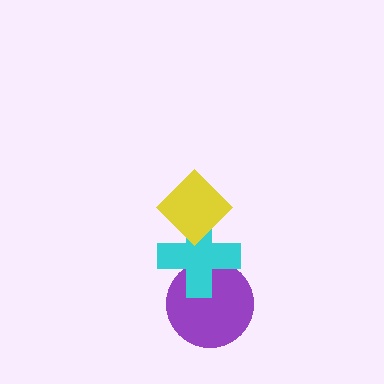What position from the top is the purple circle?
The purple circle is 3rd from the top.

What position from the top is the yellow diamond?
The yellow diamond is 1st from the top.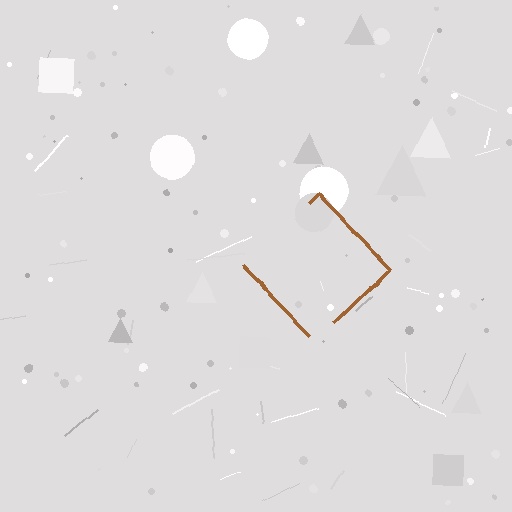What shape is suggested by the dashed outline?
The dashed outline suggests a diamond.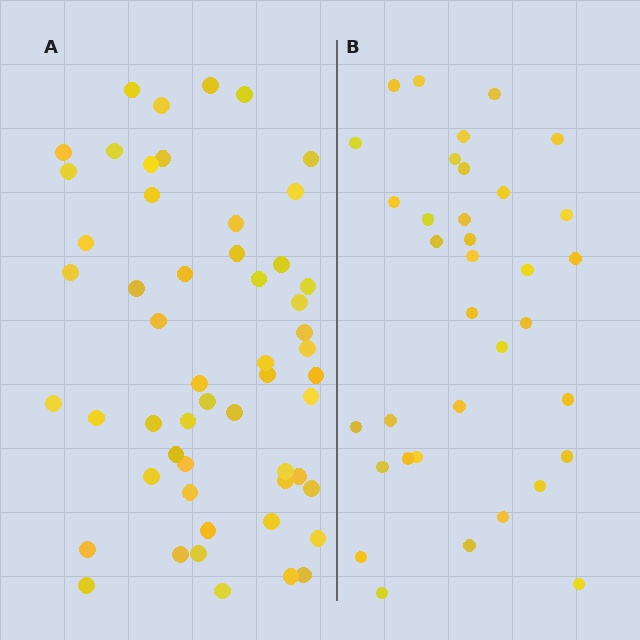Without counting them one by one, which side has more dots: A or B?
Region A (the left region) has more dots.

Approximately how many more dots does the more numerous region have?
Region A has approximately 20 more dots than region B.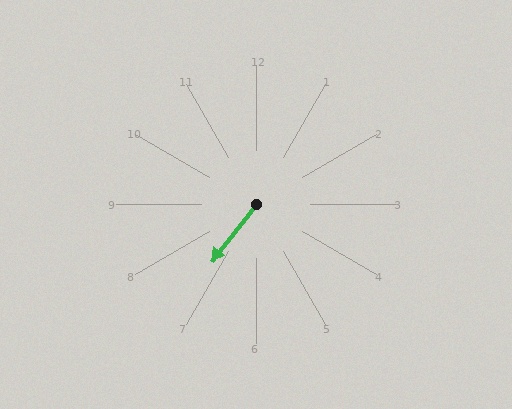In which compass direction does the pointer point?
Southwest.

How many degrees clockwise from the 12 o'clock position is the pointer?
Approximately 218 degrees.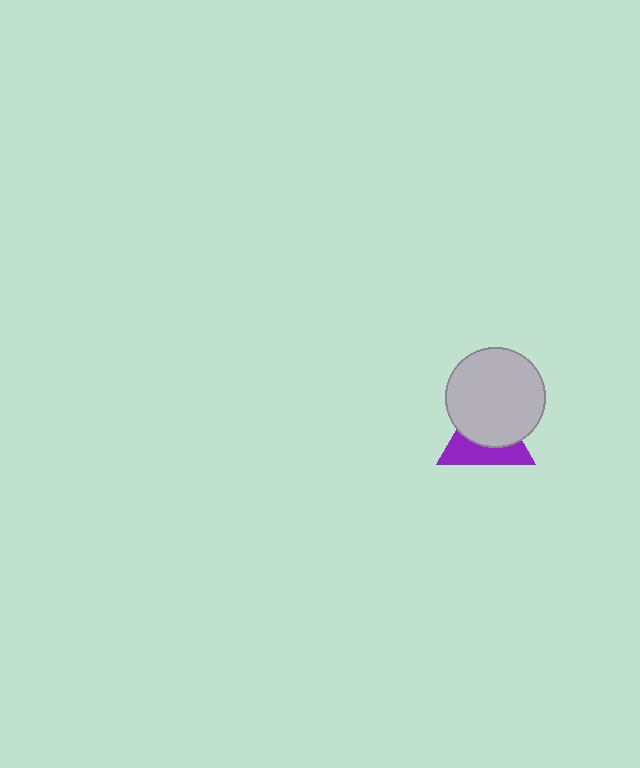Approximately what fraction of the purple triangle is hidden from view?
Roughly 55% of the purple triangle is hidden behind the light gray circle.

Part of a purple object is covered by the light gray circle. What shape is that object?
It is a triangle.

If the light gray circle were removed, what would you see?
You would see the complete purple triangle.